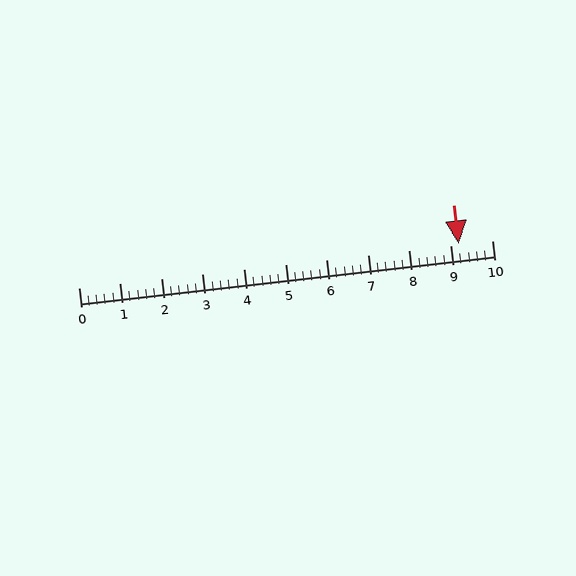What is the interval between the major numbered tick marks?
The major tick marks are spaced 1 units apart.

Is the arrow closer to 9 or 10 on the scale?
The arrow is closer to 9.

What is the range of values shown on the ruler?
The ruler shows values from 0 to 10.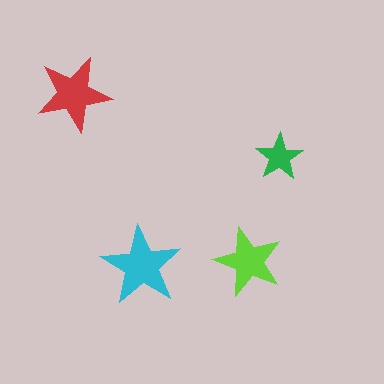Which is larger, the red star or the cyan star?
The cyan one.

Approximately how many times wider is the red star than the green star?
About 1.5 times wider.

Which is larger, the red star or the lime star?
The red one.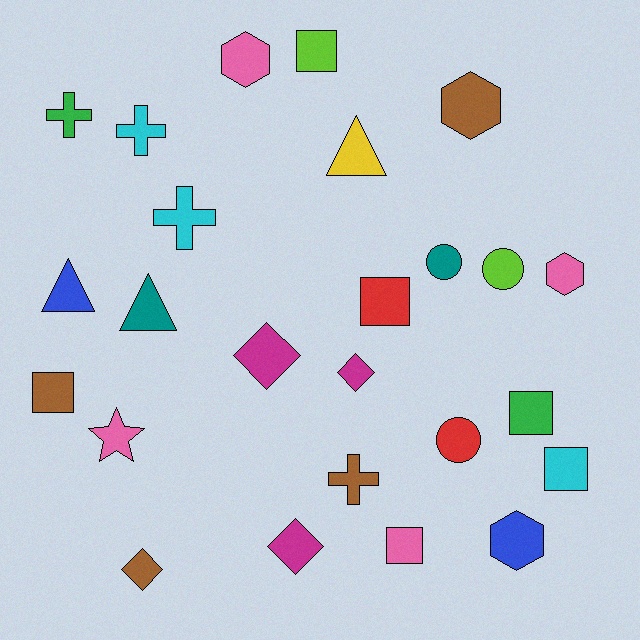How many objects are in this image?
There are 25 objects.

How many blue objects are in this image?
There are 2 blue objects.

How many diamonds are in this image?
There are 4 diamonds.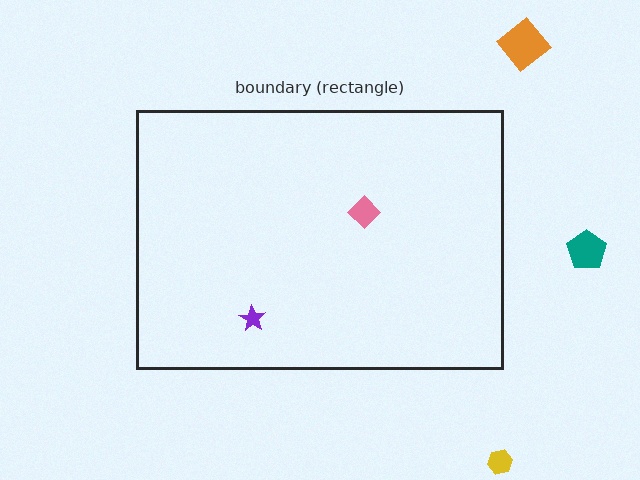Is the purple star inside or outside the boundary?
Inside.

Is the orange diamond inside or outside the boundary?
Outside.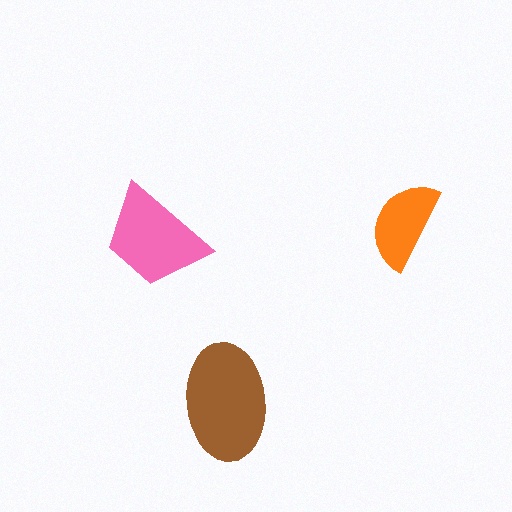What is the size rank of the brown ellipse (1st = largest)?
1st.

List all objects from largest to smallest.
The brown ellipse, the pink trapezoid, the orange semicircle.